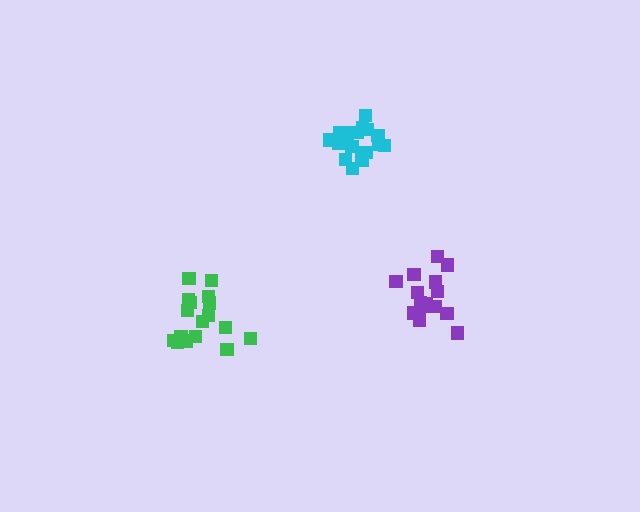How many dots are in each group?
Group 1: 16 dots, Group 2: 17 dots, Group 3: 16 dots (49 total).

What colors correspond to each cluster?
The clusters are colored: purple, green, cyan.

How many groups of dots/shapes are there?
There are 3 groups.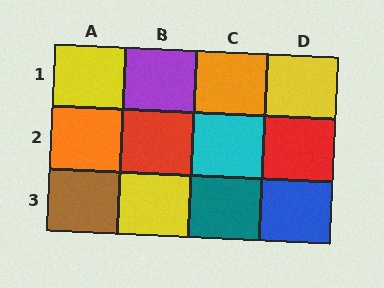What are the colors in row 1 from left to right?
Yellow, purple, orange, yellow.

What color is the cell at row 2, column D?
Red.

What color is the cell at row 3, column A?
Brown.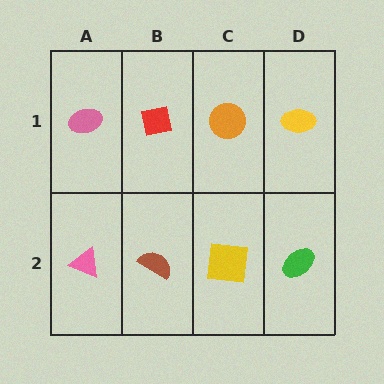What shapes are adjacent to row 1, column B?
A brown semicircle (row 2, column B), a pink ellipse (row 1, column A), an orange circle (row 1, column C).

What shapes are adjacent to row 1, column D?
A green ellipse (row 2, column D), an orange circle (row 1, column C).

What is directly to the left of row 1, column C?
A red square.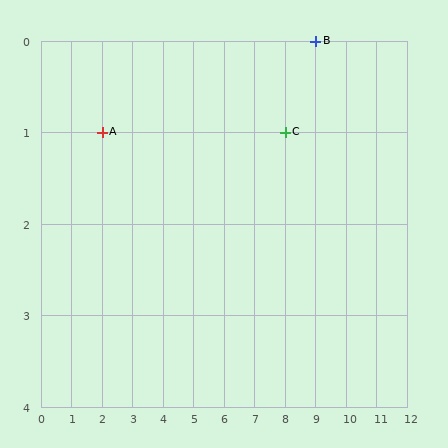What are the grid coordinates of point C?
Point C is at grid coordinates (8, 1).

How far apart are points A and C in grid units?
Points A and C are 6 columns apart.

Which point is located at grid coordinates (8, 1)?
Point C is at (8, 1).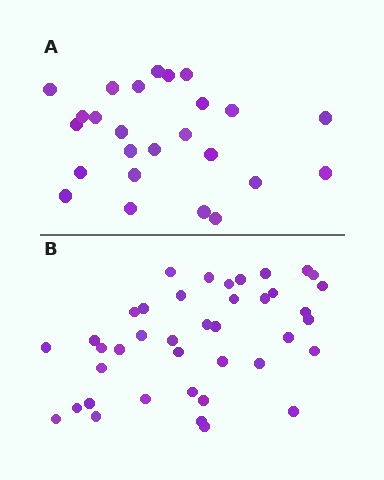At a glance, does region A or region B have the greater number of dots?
Region B (the bottom region) has more dots.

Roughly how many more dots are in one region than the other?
Region B has approximately 15 more dots than region A.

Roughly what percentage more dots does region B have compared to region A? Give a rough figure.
About 60% more.